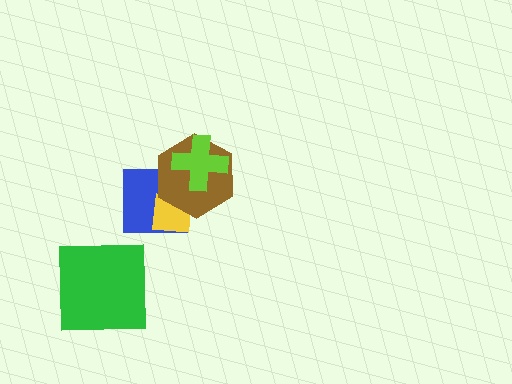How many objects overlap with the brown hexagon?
3 objects overlap with the brown hexagon.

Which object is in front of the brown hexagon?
The lime cross is in front of the brown hexagon.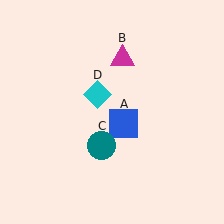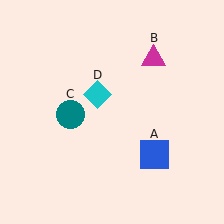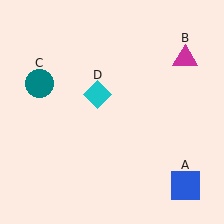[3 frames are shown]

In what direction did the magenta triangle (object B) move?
The magenta triangle (object B) moved right.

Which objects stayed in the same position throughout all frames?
Cyan diamond (object D) remained stationary.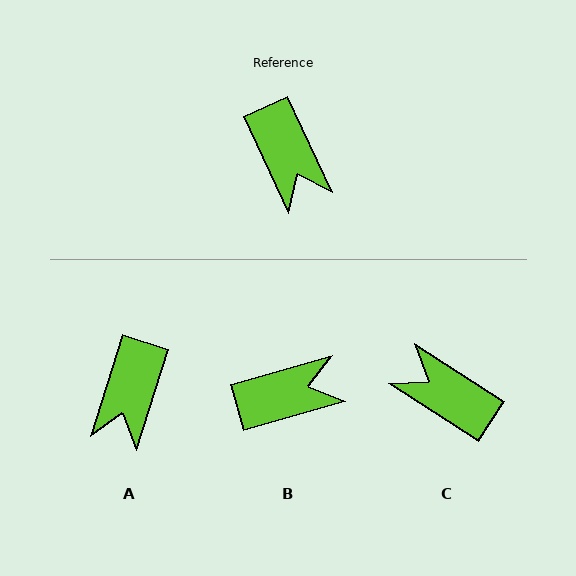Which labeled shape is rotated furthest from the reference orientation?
C, about 148 degrees away.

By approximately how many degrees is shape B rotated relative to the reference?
Approximately 81 degrees counter-clockwise.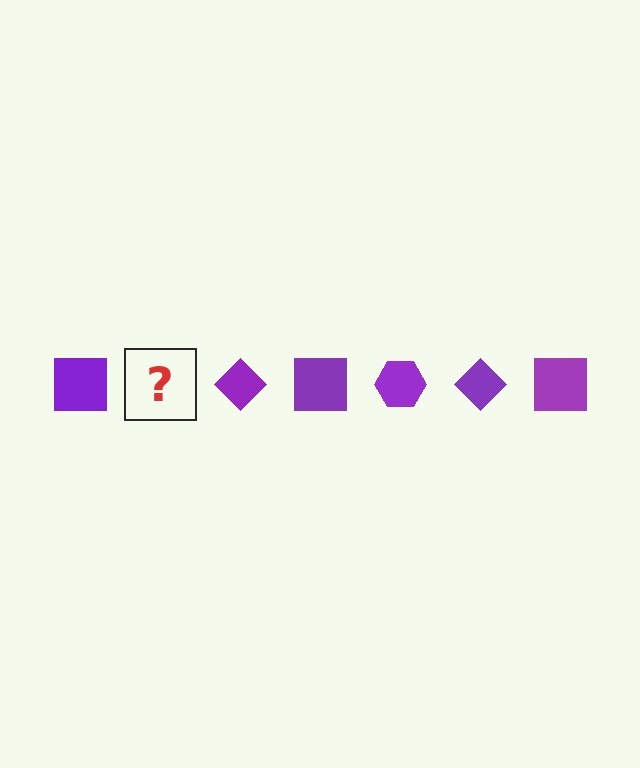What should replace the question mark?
The question mark should be replaced with a purple hexagon.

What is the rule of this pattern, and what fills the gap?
The rule is that the pattern cycles through square, hexagon, diamond shapes in purple. The gap should be filled with a purple hexagon.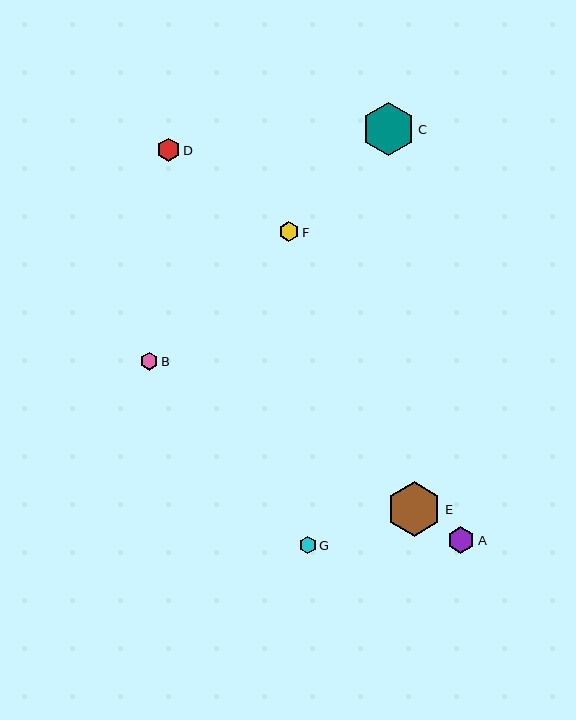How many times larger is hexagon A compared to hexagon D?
Hexagon A is approximately 1.2 times the size of hexagon D.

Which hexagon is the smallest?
Hexagon G is the smallest with a size of approximately 17 pixels.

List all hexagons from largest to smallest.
From largest to smallest: E, C, A, D, F, B, G.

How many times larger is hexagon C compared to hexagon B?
Hexagon C is approximately 3.0 times the size of hexagon B.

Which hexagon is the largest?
Hexagon E is the largest with a size of approximately 54 pixels.